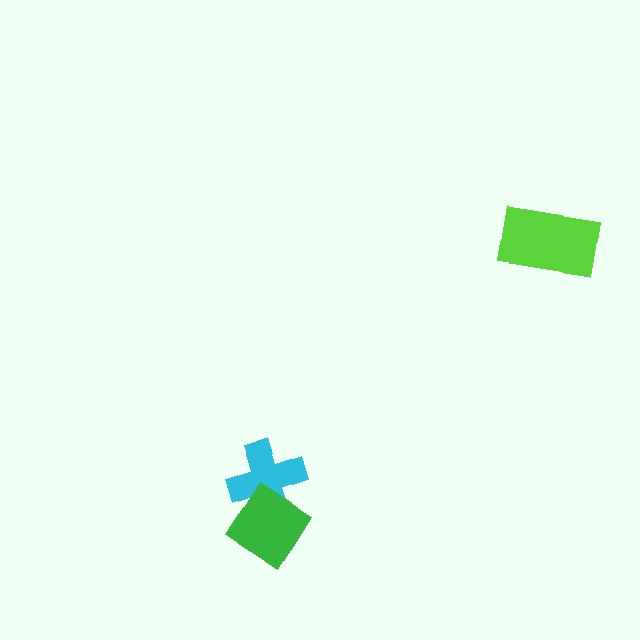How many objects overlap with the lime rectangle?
0 objects overlap with the lime rectangle.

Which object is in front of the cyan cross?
The green diamond is in front of the cyan cross.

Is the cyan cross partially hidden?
Yes, it is partially covered by another shape.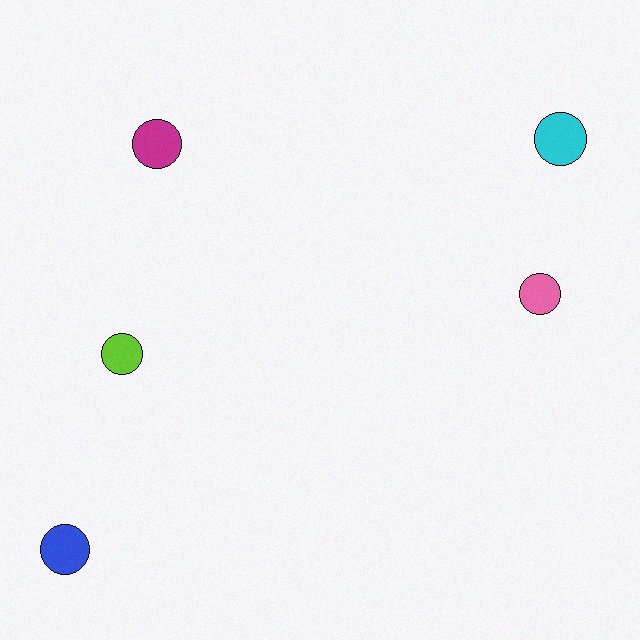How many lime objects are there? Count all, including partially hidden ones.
There is 1 lime object.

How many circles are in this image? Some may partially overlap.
There are 5 circles.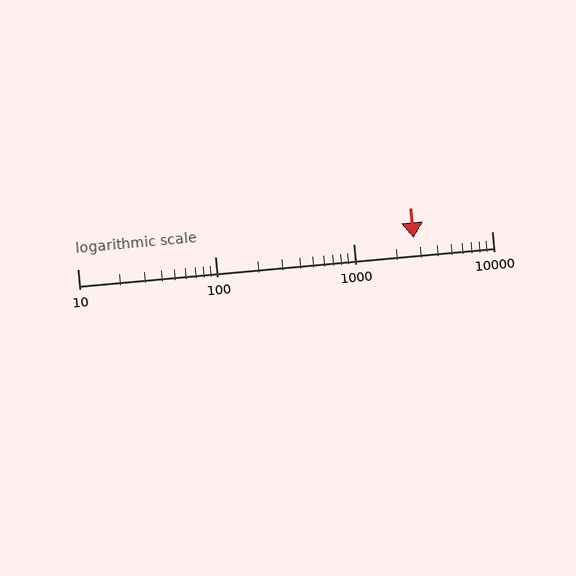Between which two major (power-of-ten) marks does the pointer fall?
The pointer is between 1000 and 10000.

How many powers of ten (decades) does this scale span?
The scale spans 3 decades, from 10 to 10000.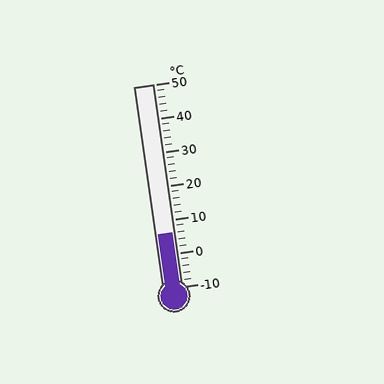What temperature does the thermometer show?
The thermometer shows approximately 6°C.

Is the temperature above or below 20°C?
The temperature is below 20°C.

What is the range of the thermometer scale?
The thermometer scale ranges from -10°C to 50°C.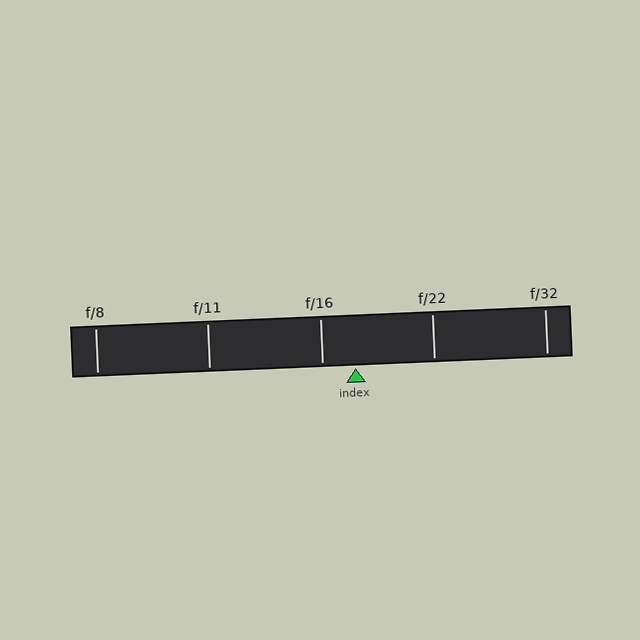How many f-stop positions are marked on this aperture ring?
There are 5 f-stop positions marked.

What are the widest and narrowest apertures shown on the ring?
The widest aperture shown is f/8 and the narrowest is f/32.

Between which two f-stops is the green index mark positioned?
The index mark is between f/16 and f/22.